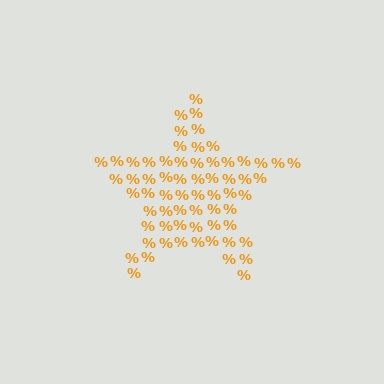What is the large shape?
The large shape is a star.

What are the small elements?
The small elements are percent signs.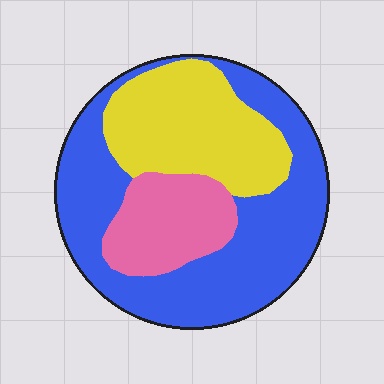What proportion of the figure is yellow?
Yellow covers about 30% of the figure.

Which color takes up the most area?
Blue, at roughly 55%.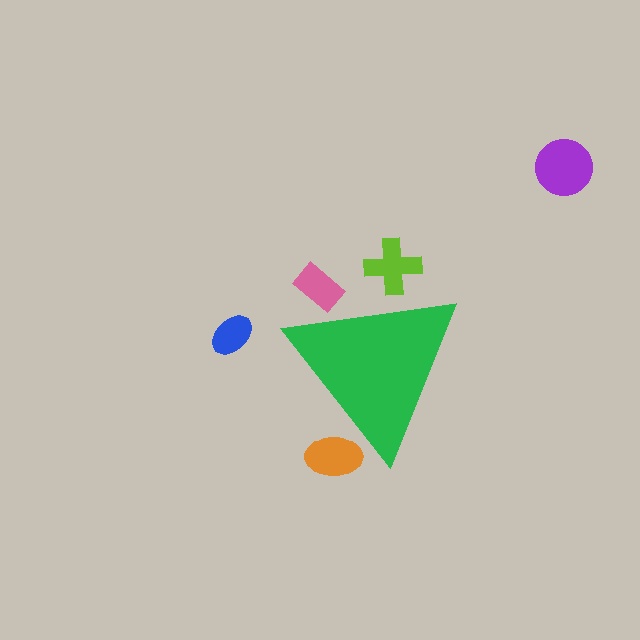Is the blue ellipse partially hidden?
No, the blue ellipse is fully visible.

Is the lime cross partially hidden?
Yes, the lime cross is partially hidden behind the green triangle.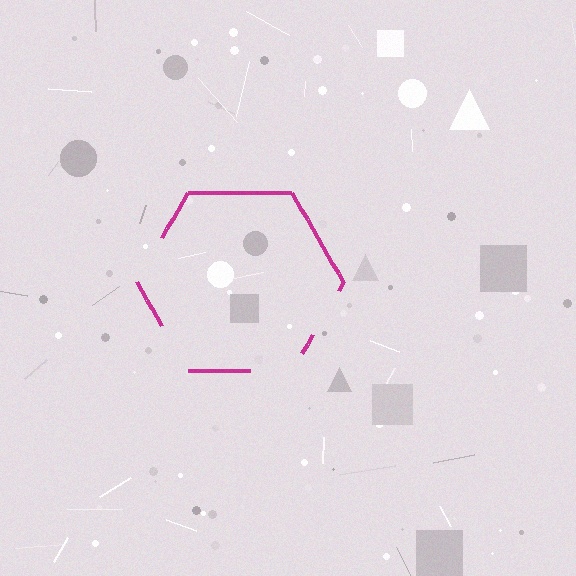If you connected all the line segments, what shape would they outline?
They would outline a hexagon.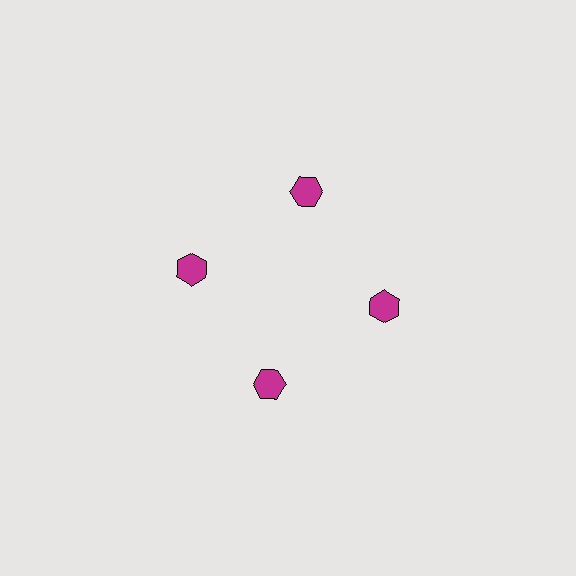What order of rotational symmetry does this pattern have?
This pattern has 4-fold rotational symmetry.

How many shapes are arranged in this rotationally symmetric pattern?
There are 4 shapes, arranged in 4 groups of 1.